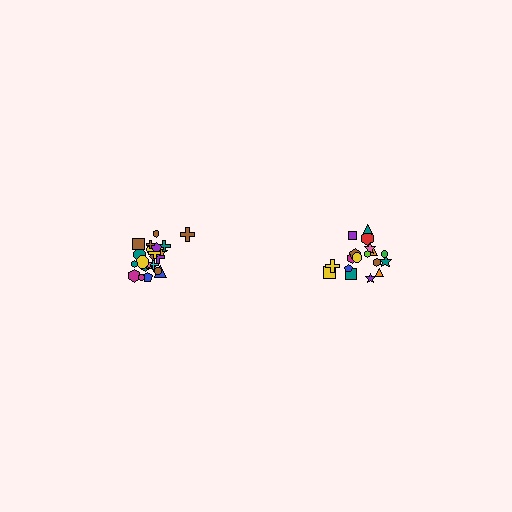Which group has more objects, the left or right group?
The left group.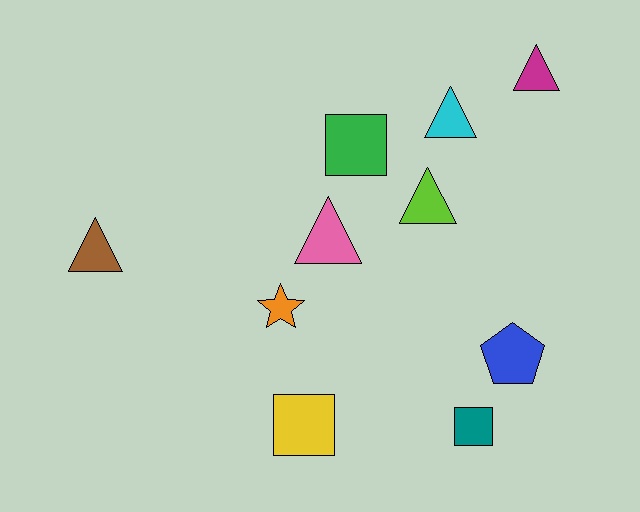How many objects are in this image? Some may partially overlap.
There are 10 objects.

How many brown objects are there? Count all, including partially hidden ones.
There is 1 brown object.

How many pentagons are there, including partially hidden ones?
There is 1 pentagon.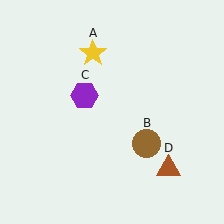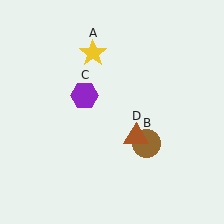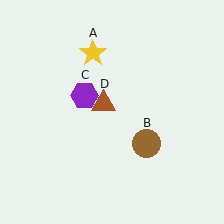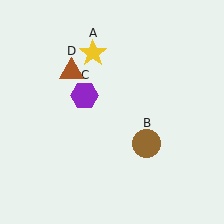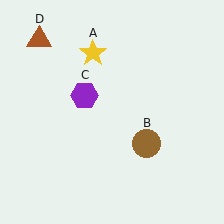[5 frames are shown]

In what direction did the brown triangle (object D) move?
The brown triangle (object D) moved up and to the left.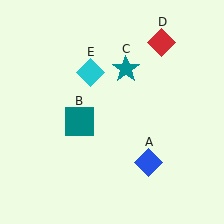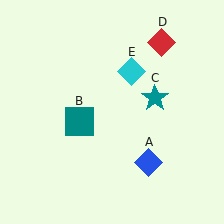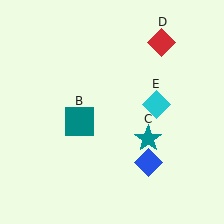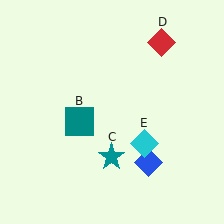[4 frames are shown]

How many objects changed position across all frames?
2 objects changed position: teal star (object C), cyan diamond (object E).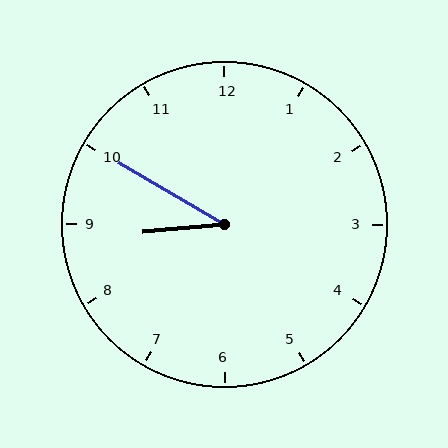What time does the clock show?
8:50.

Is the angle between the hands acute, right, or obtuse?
It is acute.